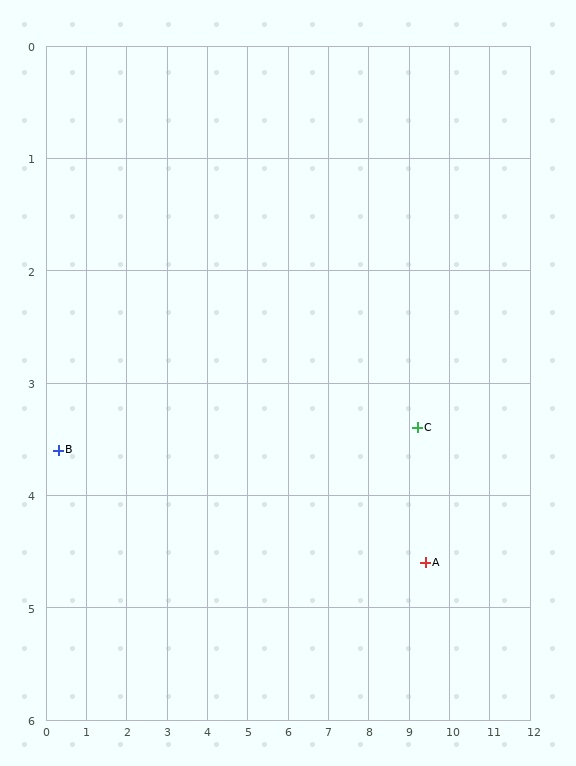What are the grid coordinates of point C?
Point C is at approximately (9.2, 3.4).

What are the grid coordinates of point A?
Point A is at approximately (9.4, 4.6).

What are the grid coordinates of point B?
Point B is at approximately (0.3, 3.6).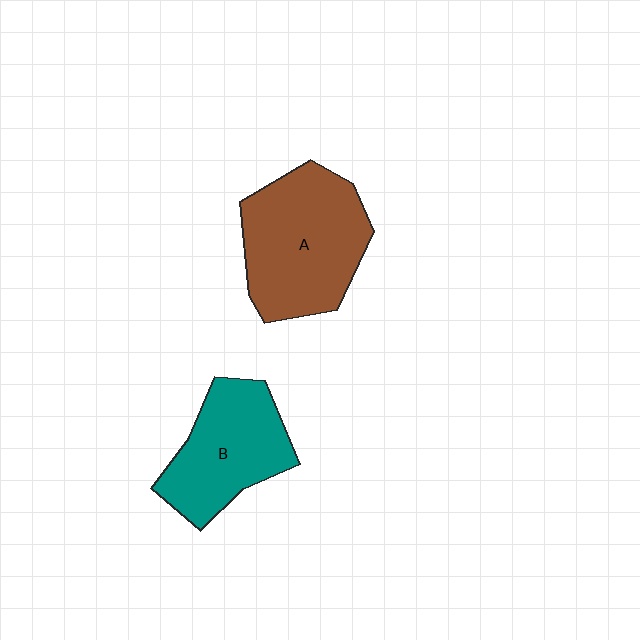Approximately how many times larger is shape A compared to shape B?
Approximately 1.3 times.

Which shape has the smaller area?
Shape B (teal).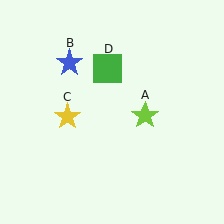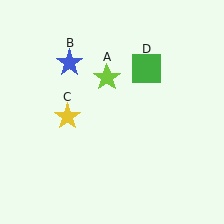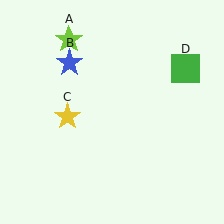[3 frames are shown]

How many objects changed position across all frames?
2 objects changed position: lime star (object A), green square (object D).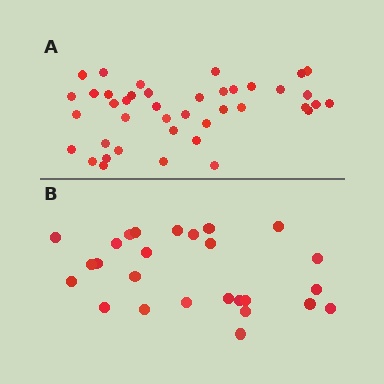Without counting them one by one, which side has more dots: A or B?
Region A (the top region) has more dots.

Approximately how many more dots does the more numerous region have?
Region A has approximately 15 more dots than region B.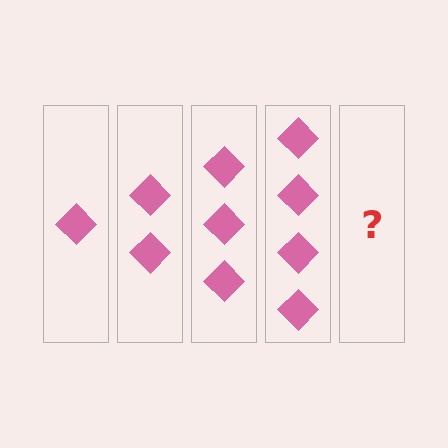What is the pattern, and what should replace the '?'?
The pattern is that each step adds one more diamond. The '?' should be 5 diamonds.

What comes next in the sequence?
The next element should be 5 diamonds.